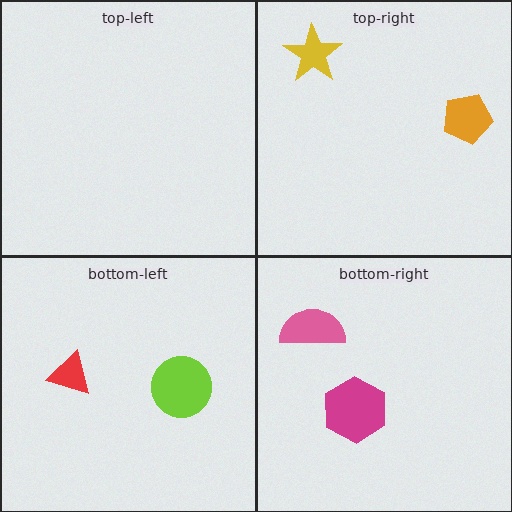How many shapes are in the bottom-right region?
2.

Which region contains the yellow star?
The top-right region.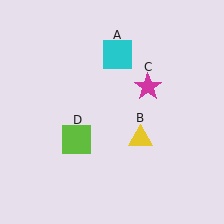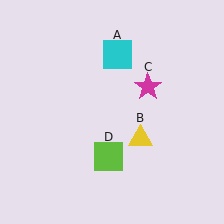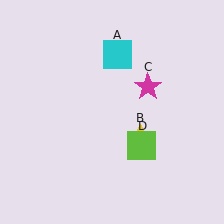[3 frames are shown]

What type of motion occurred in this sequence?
The lime square (object D) rotated counterclockwise around the center of the scene.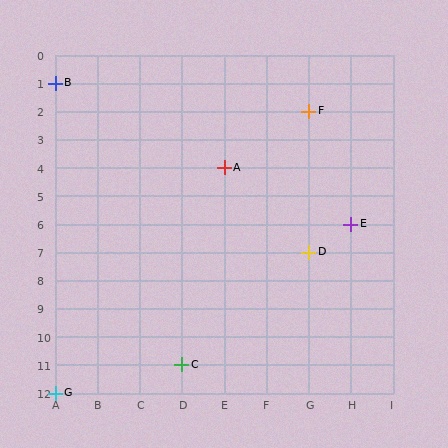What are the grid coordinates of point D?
Point D is at grid coordinates (G, 7).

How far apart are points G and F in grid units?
Points G and F are 6 columns and 10 rows apart (about 11.7 grid units diagonally).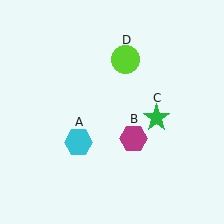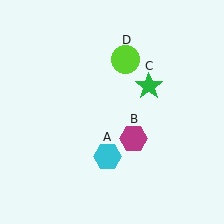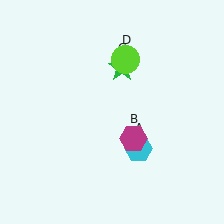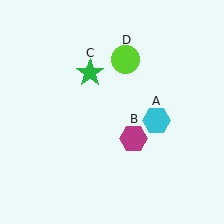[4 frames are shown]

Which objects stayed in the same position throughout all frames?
Magenta hexagon (object B) and lime circle (object D) remained stationary.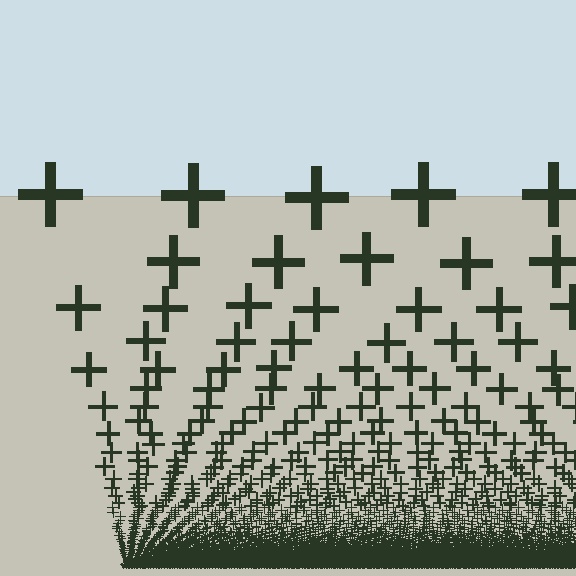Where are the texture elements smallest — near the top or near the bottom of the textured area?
Near the bottom.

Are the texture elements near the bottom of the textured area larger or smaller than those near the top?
Smaller. The gradient is inverted — elements near the bottom are smaller and denser.